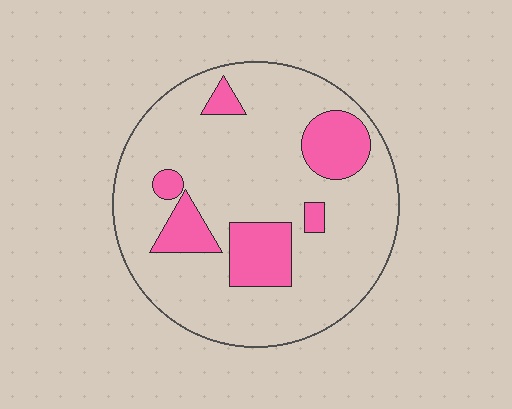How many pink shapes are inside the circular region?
6.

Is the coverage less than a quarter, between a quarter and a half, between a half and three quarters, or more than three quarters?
Less than a quarter.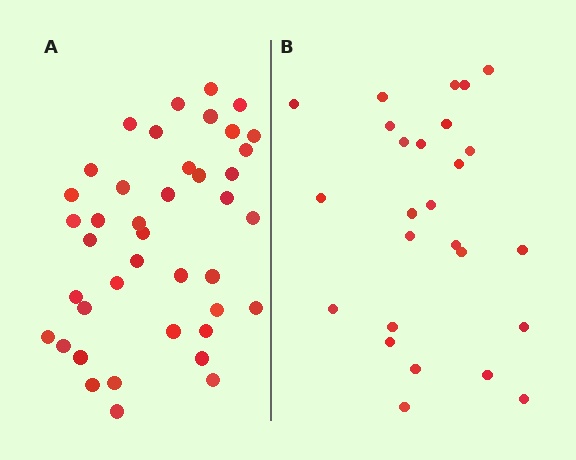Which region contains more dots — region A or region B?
Region A (the left region) has more dots.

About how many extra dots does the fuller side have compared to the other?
Region A has approximately 15 more dots than region B.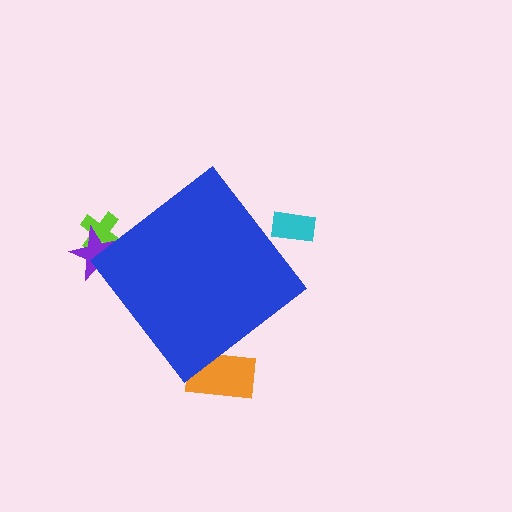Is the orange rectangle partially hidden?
Yes, the orange rectangle is partially hidden behind the blue diamond.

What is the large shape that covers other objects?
A blue diamond.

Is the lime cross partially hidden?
Yes, the lime cross is partially hidden behind the blue diamond.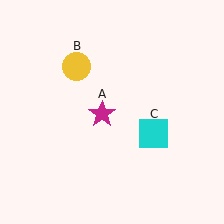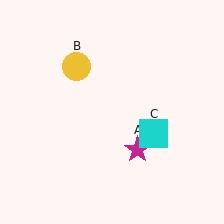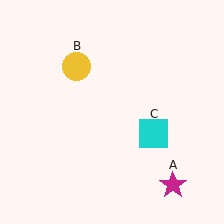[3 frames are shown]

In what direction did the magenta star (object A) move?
The magenta star (object A) moved down and to the right.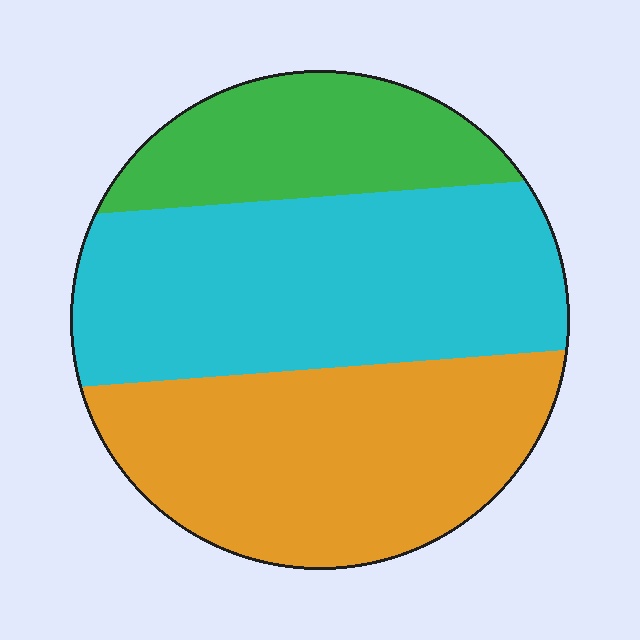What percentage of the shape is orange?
Orange covers roughly 40% of the shape.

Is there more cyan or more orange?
Cyan.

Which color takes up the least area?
Green, at roughly 20%.